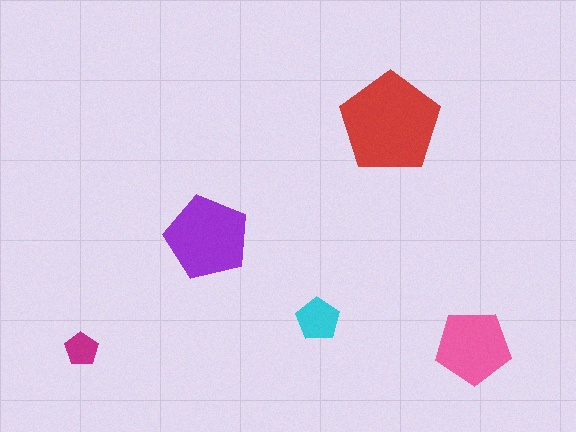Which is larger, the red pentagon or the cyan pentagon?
The red one.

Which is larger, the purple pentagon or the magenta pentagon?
The purple one.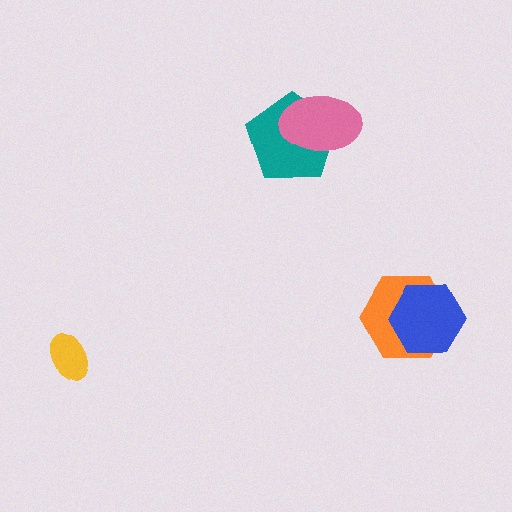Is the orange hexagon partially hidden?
Yes, it is partially covered by another shape.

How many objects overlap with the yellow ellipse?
0 objects overlap with the yellow ellipse.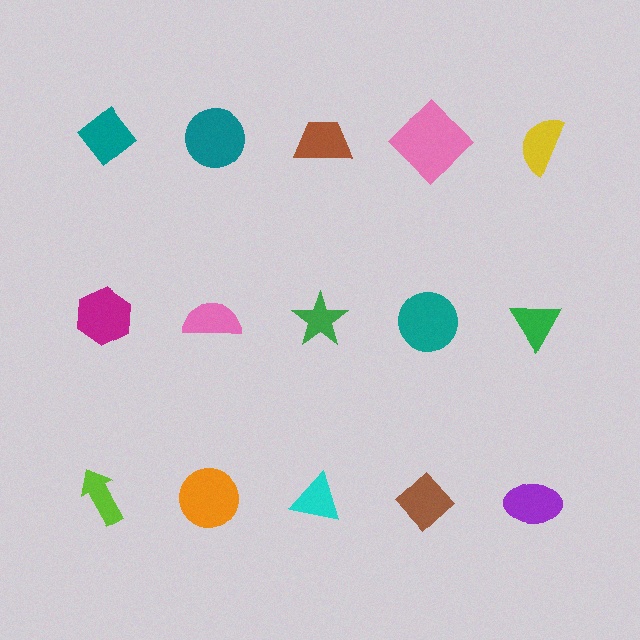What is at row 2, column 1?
A magenta hexagon.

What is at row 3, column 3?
A cyan triangle.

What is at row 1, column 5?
A yellow semicircle.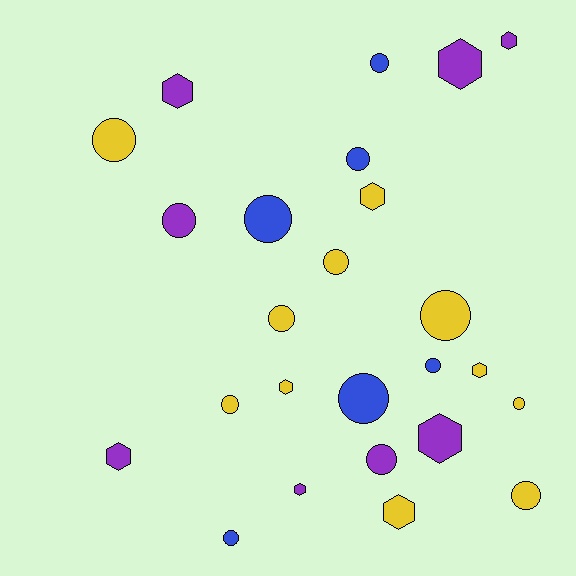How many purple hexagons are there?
There are 6 purple hexagons.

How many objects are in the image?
There are 25 objects.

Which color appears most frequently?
Yellow, with 11 objects.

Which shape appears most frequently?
Circle, with 15 objects.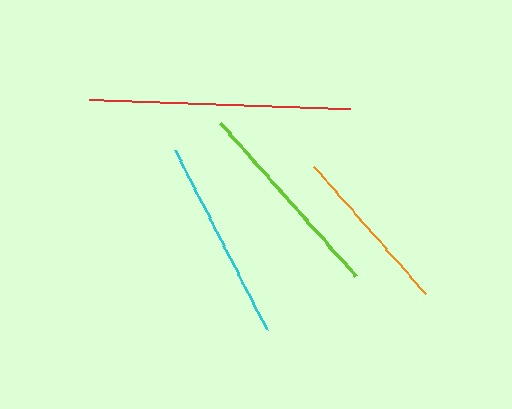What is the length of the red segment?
The red segment is approximately 262 pixels long.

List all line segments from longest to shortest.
From longest to shortest: red, lime, cyan, orange.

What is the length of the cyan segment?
The cyan segment is approximately 202 pixels long.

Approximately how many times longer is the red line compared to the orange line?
The red line is approximately 1.5 times the length of the orange line.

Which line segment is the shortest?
The orange line is the shortest at approximately 169 pixels.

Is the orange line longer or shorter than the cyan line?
The cyan line is longer than the orange line.